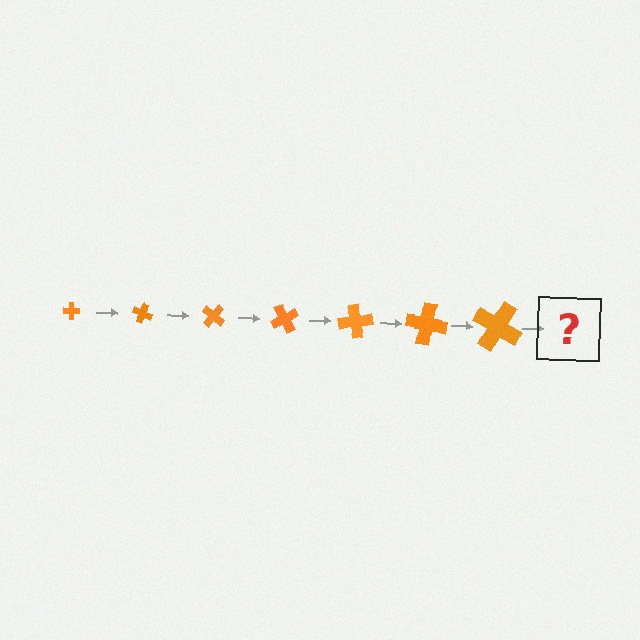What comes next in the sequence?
The next element should be a cross, larger than the previous one and rotated 140 degrees from the start.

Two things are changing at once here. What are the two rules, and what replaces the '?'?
The two rules are that the cross grows larger each step and it rotates 20 degrees each step. The '?' should be a cross, larger than the previous one and rotated 140 degrees from the start.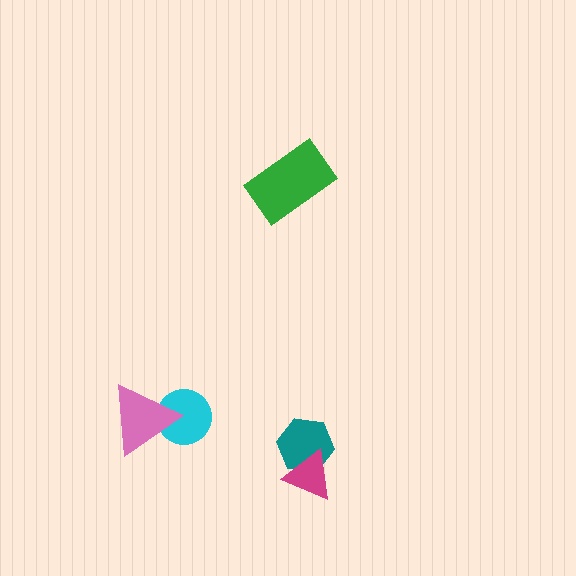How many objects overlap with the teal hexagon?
1 object overlaps with the teal hexagon.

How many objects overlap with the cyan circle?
1 object overlaps with the cyan circle.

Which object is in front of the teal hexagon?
The magenta triangle is in front of the teal hexagon.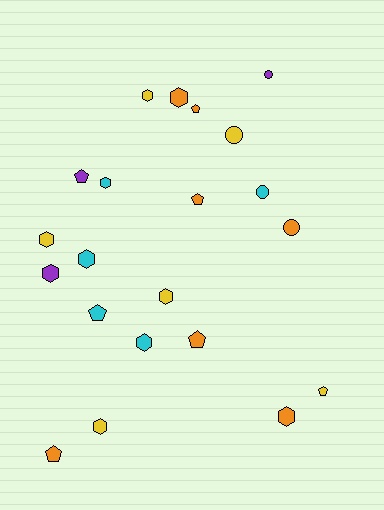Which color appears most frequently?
Orange, with 7 objects.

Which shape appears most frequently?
Hexagon, with 10 objects.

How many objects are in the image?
There are 21 objects.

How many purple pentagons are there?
There is 1 purple pentagon.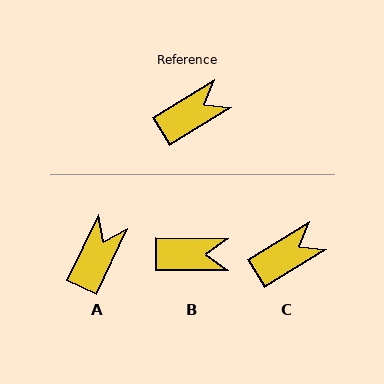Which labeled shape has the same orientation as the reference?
C.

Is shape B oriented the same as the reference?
No, it is off by about 31 degrees.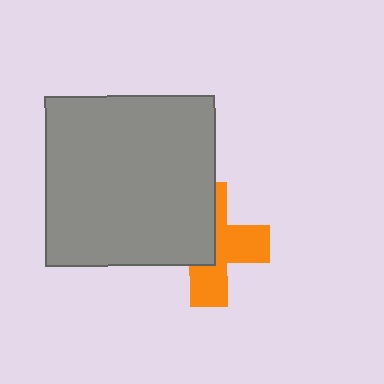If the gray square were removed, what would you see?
You would see the complete orange cross.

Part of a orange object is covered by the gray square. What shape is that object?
It is a cross.